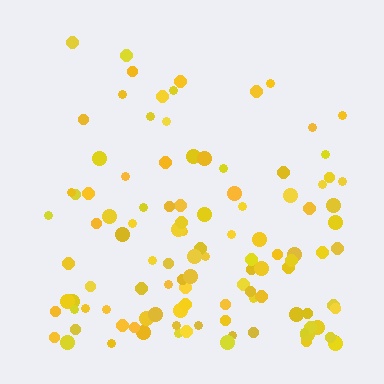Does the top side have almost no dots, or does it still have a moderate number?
Still a moderate number, just noticeably fewer than the bottom.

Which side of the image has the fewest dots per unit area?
The top.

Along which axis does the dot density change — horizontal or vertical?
Vertical.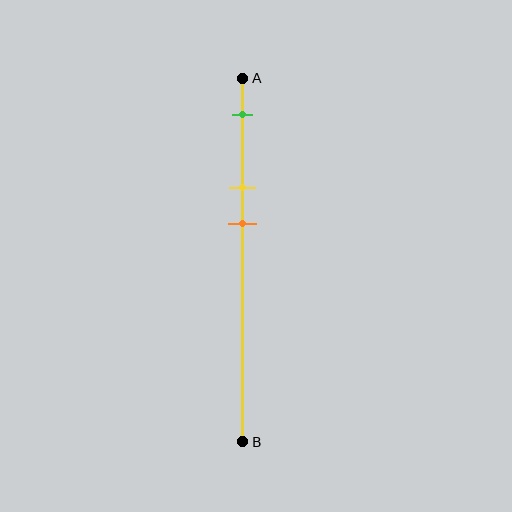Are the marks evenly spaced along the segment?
Yes, the marks are approximately evenly spaced.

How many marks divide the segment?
There are 3 marks dividing the segment.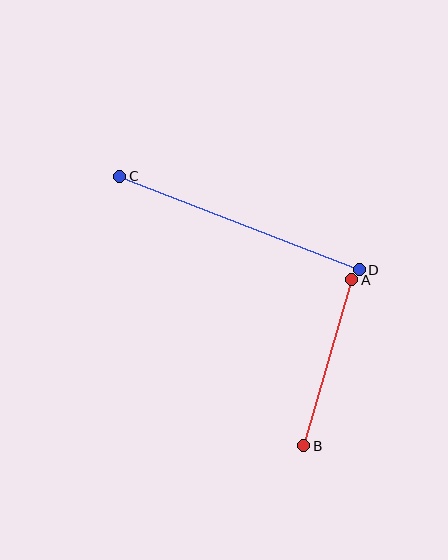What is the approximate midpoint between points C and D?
The midpoint is at approximately (239, 223) pixels.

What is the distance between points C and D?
The distance is approximately 257 pixels.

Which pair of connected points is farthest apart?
Points C and D are farthest apart.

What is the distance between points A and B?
The distance is approximately 173 pixels.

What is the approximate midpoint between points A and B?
The midpoint is at approximately (328, 363) pixels.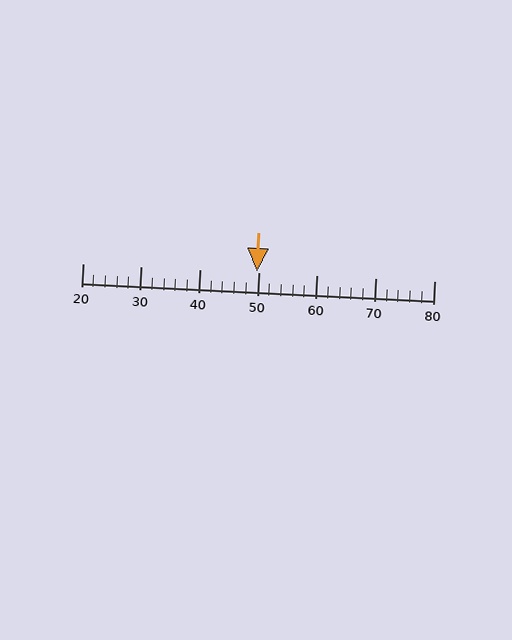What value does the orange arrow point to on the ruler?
The orange arrow points to approximately 50.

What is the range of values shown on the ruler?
The ruler shows values from 20 to 80.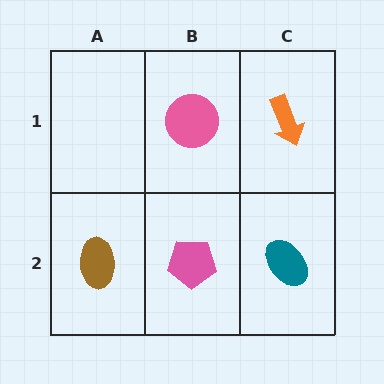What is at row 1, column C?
An orange arrow.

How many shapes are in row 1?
2 shapes.